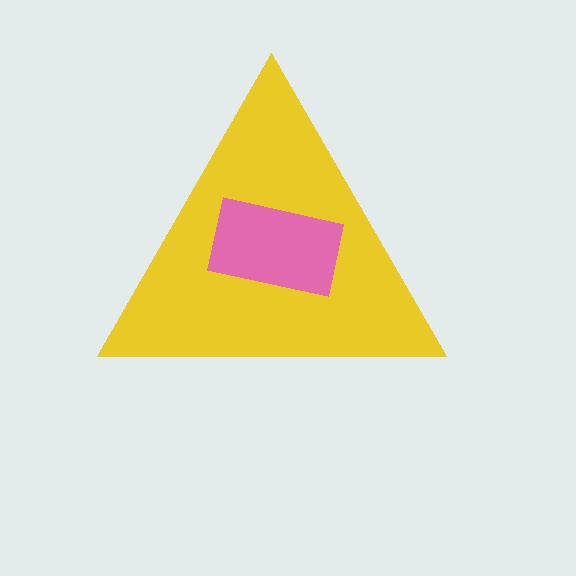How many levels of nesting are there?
2.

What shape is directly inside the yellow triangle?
The pink rectangle.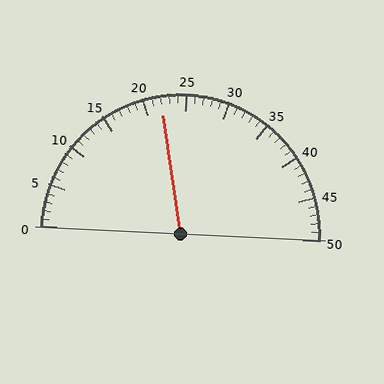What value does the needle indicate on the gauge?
The needle indicates approximately 22.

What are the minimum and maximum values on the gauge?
The gauge ranges from 0 to 50.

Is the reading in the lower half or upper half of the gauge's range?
The reading is in the lower half of the range (0 to 50).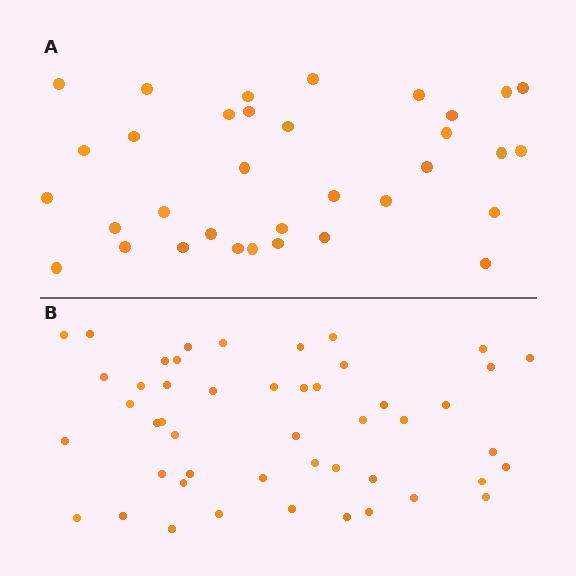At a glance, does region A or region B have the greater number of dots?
Region B (the bottom region) has more dots.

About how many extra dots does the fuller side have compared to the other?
Region B has approximately 15 more dots than region A.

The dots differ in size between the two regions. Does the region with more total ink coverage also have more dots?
No. Region A has more total ink coverage because its dots are larger, but region B actually contains more individual dots. Total area can be misleading — the number of items is what matters here.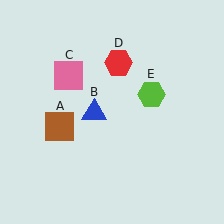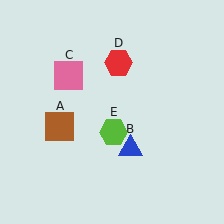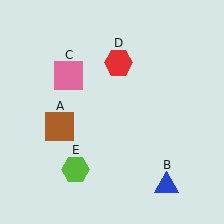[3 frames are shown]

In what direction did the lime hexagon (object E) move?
The lime hexagon (object E) moved down and to the left.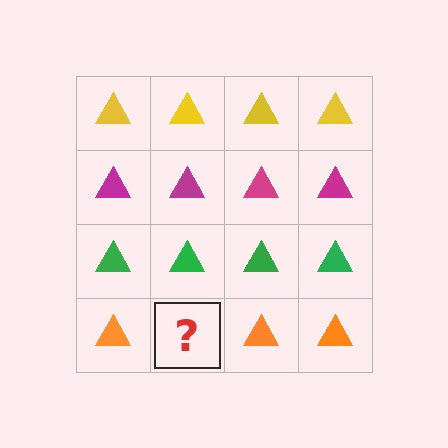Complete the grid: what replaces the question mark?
The question mark should be replaced with an orange triangle.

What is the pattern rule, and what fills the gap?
The rule is that each row has a consistent color. The gap should be filled with an orange triangle.